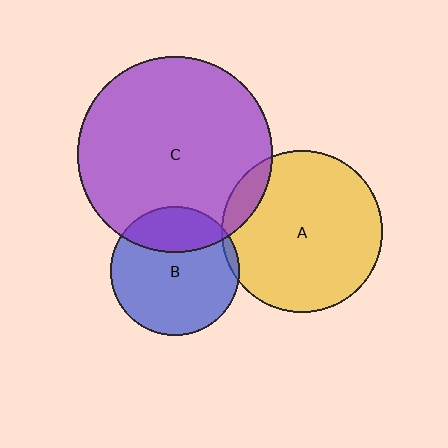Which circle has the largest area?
Circle C (purple).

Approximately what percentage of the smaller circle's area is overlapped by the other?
Approximately 25%.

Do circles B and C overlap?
Yes.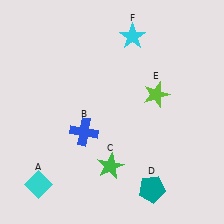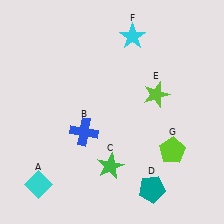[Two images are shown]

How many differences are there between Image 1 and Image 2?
There is 1 difference between the two images.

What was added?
A lime pentagon (G) was added in Image 2.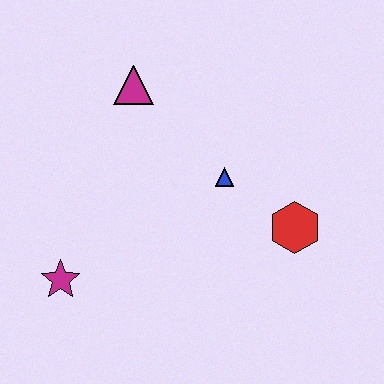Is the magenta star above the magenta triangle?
No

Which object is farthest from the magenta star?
The red hexagon is farthest from the magenta star.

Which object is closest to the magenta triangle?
The blue triangle is closest to the magenta triangle.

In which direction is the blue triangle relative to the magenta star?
The blue triangle is to the right of the magenta star.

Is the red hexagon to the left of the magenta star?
No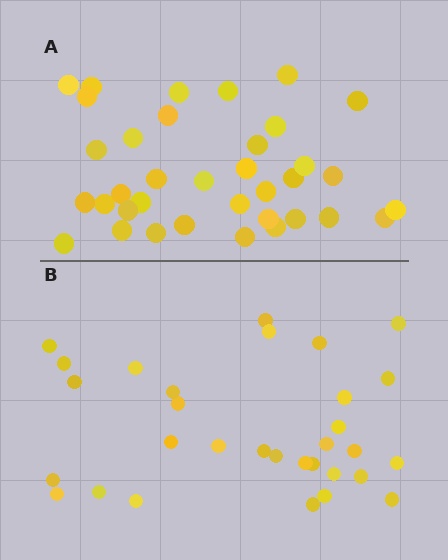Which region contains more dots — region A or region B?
Region A (the top region) has more dots.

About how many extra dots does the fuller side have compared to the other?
Region A has about 5 more dots than region B.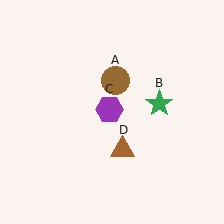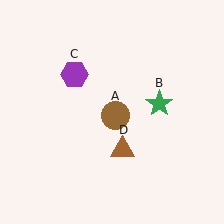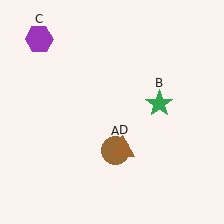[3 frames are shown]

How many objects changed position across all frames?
2 objects changed position: brown circle (object A), purple hexagon (object C).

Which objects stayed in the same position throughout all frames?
Green star (object B) and brown triangle (object D) remained stationary.